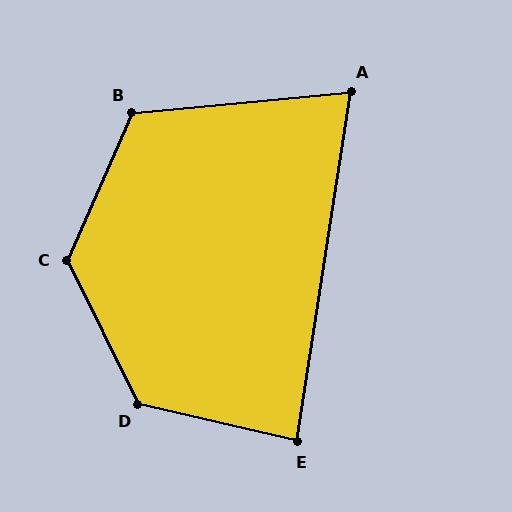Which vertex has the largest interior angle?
C, at approximately 130 degrees.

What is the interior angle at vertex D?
Approximately 129 degrees (obtuse).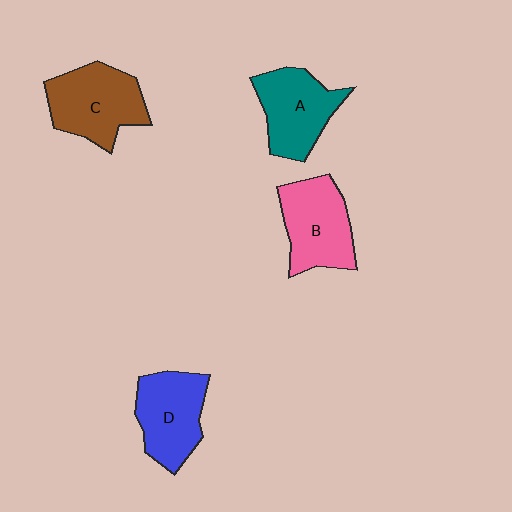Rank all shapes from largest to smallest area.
From largest to smallest: C (brown), B (pink), A (teal), D (blue).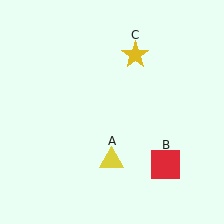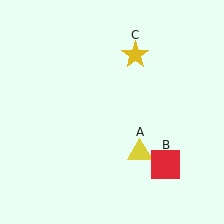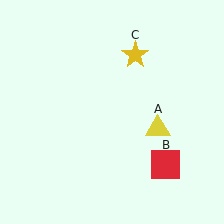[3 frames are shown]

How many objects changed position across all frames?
1 object changed position: yellow triangle (object A).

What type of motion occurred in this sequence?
The yellow triangle (object A) rotated counterclockwise around the center of the scene.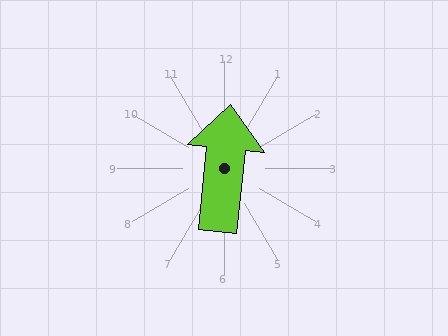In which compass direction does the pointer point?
North.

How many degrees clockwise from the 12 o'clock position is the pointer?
Approximately 6 degrees.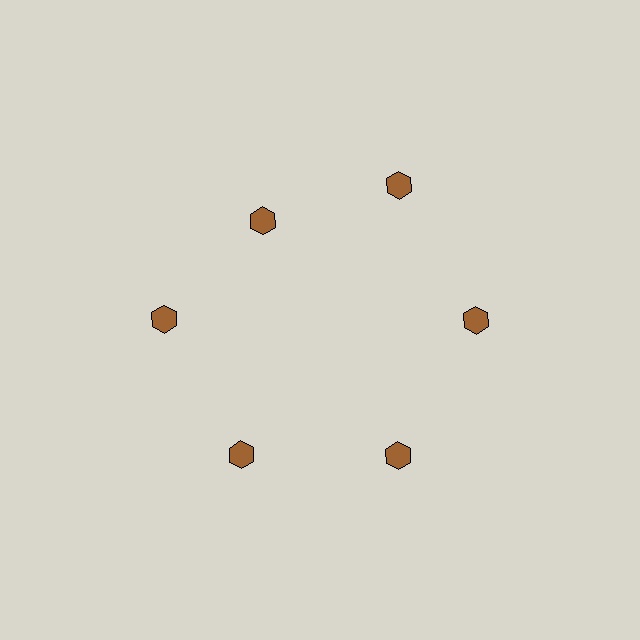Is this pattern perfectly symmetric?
No. The 6 brown hexagons are arranged in a ring, but one element near the 11 o'clock position is pulled inward toward the center, breaking the 6-fold rotational symmetry.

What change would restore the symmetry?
The symmetry would be restored by moving it outward, back onto the ring so that all 6 hexagons sit at equal angles and equal distance from the center.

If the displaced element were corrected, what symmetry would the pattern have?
It would have 6-fold rotational symmetry — the pattern would map onto itself every 60 degrees.